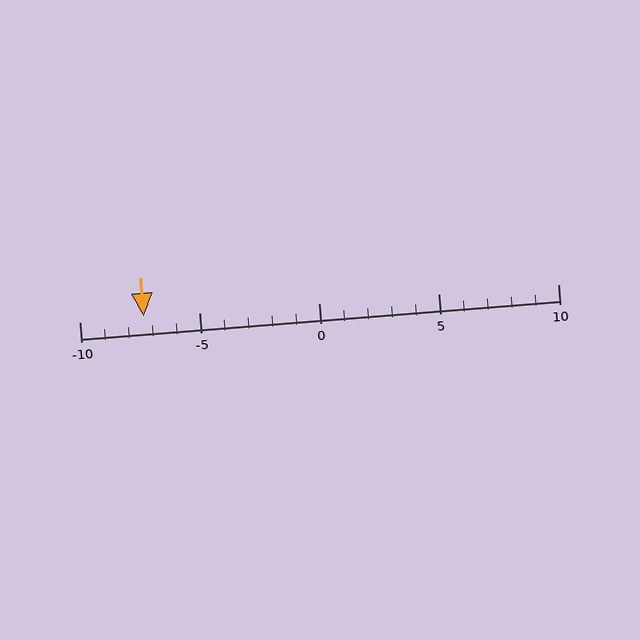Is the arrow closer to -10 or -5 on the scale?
The arrow is closer to -5.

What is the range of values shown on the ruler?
The ruler shows values from -10 to 10.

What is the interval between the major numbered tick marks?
The major tick marks are spaced 5 units apart.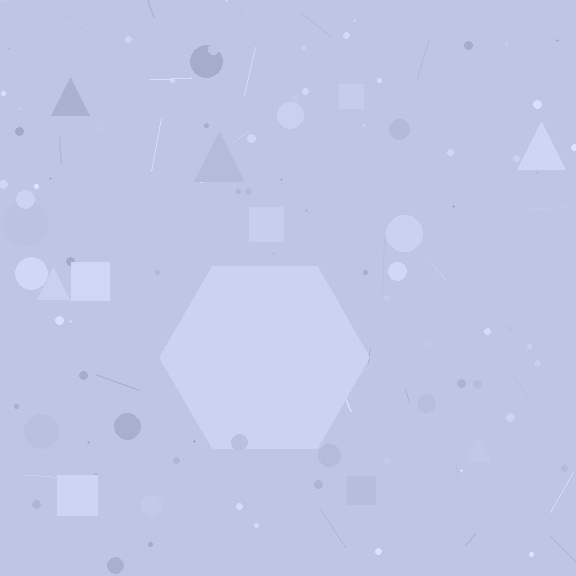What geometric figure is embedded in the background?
A hexagon is embedded in the background.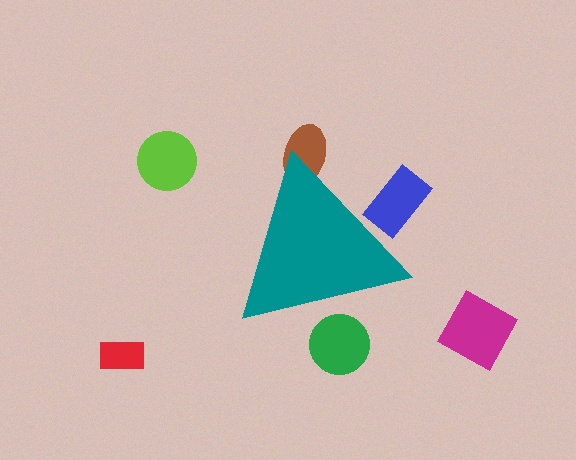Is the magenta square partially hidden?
No, the magenta square is fully visible.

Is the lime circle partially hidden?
No, the lime circle is fully visible.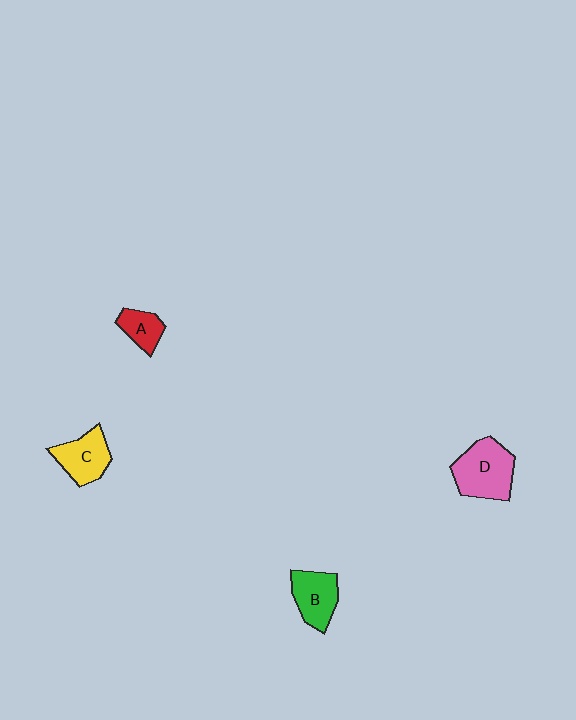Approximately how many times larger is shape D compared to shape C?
Approximately 1.4 times.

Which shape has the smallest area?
Shape A (red).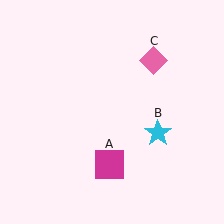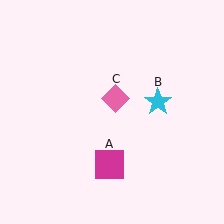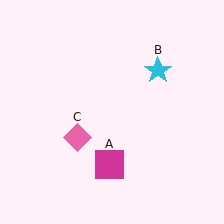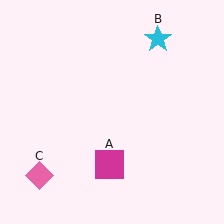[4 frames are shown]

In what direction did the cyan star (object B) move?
The cyan star (object B) moved up.